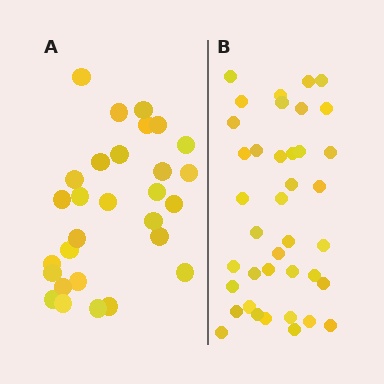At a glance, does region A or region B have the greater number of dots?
Region B (the right region) has more dots.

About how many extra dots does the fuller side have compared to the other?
Region B has roughly 10 or so more dots than region A.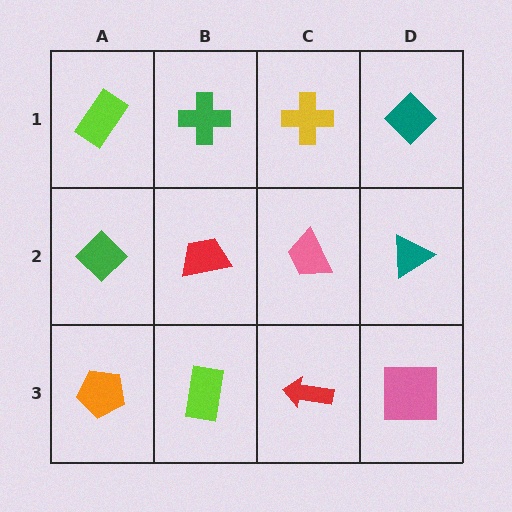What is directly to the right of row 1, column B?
A yellow cross.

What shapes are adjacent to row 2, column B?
A green cross (row 1, column B), a lime rectangle (row 3, column B), a green diamond (row 2, column A), a pink trapezoid (row 2, column C).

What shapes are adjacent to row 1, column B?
A red trapezoid (row 2, column B), a lime rectangle (row 1, column A), a yellow cross (row 1, column C).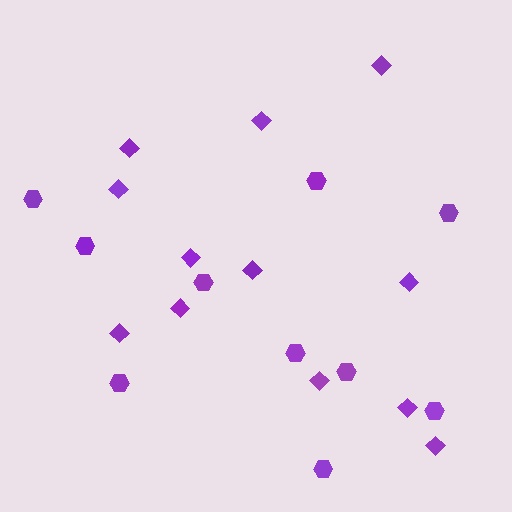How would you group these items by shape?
There are 2 groups: one group of hexagons (10) and one group of diamonds (12).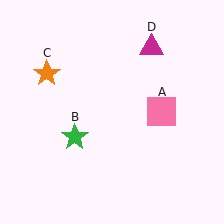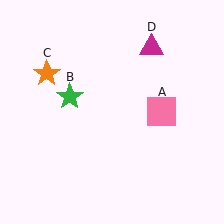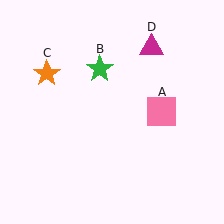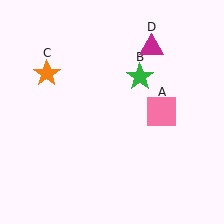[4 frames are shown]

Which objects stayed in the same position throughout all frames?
Pink square (object A) and orange star (object C) and magenta triangle (object D) remained stationary.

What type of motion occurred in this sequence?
The green star (object B) rotated clockwise around the center of the scene.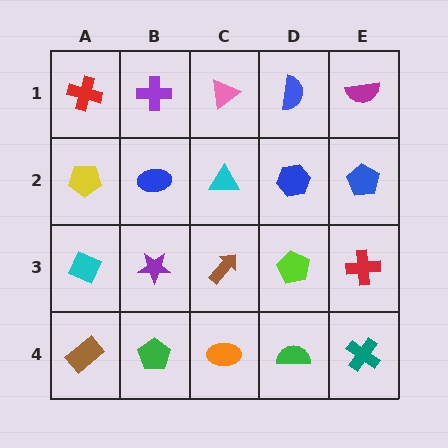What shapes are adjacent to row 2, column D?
A blue semicircle (row 1, column D), a lime pentagon (row 3, column D), a cyan triangle (row 2, column C), a blue pentagon (row 2, column E).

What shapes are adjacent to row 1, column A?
A yellow pentagon (row 2, column A), a purple cross (row 1, column B).